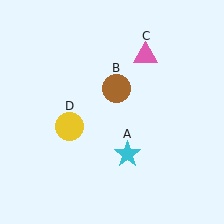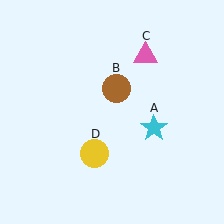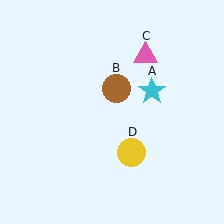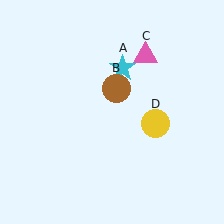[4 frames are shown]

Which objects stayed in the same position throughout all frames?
Brown circle (object B) and pink triangle (object C) remained stationary.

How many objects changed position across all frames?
2 objects changed position: cyan star (object A), yellow circle (object D).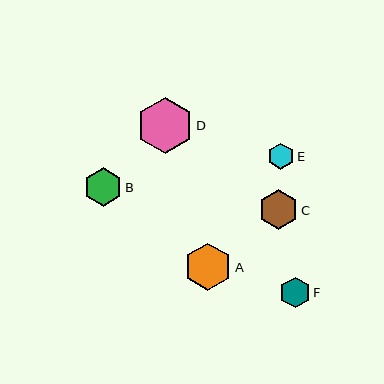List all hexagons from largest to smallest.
From largest to smallest: D, A, C, B, F, E.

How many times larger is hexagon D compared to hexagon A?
Hexagon D is approximately 1.2 times the size of hexagon A.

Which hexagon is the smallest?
Hexagon E is the smallest with a size of approximately 26 pixels.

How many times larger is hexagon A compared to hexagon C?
Hexagon A is approximately 1.2 times the size of hexagon C.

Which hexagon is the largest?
Hexagon D is the largest with a size of approximately 56 pixels.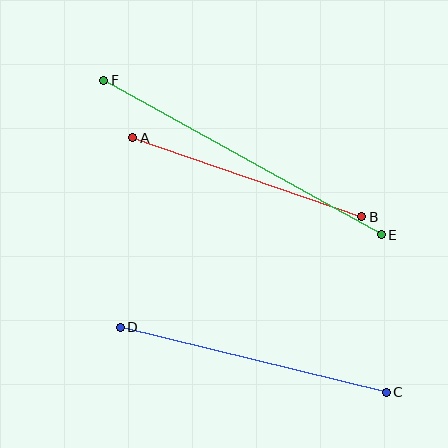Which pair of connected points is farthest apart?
Points E and F are farthest apart.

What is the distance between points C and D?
The distance is approximately 274 pixels.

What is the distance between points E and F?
The distance is approximately 317 pixels.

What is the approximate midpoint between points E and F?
The midpoint is at approximately (243, 157) pixels.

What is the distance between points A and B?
The distance is approximately 242 pixels.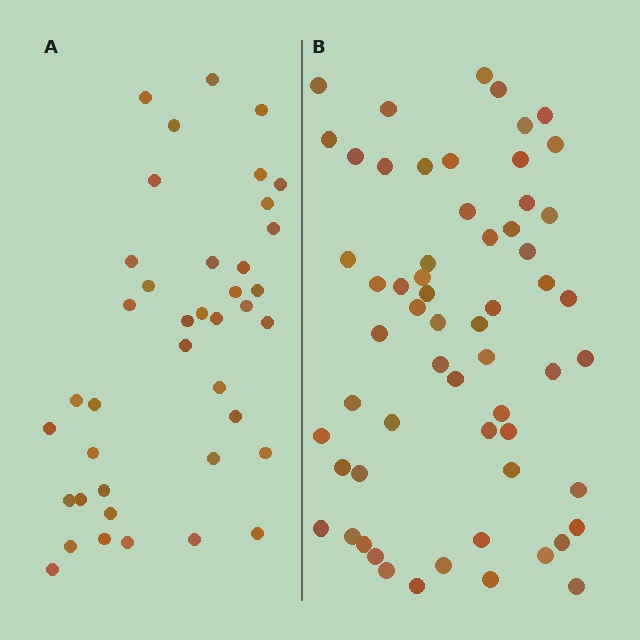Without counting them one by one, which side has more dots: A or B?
Region B (the right region) has more dots.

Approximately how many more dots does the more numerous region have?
Region B has approximately 20 more dots than region A.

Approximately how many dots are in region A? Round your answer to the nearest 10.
About 40 dots.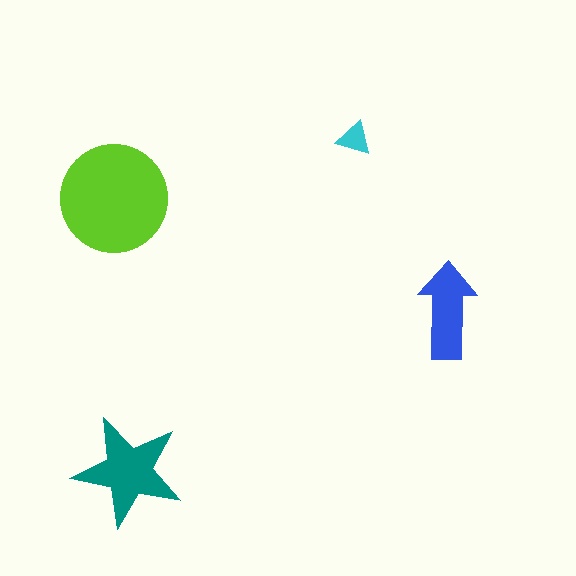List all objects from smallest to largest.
The cyan triangle, the blue arrow, the teal star, the lime circle.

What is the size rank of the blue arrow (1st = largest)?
3rd.